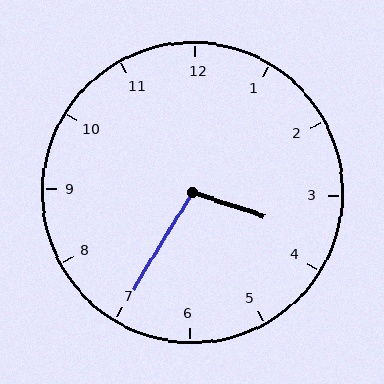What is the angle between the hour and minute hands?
Approximately 102 degrees.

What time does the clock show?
3:35.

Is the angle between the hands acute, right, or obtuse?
It is obtuse.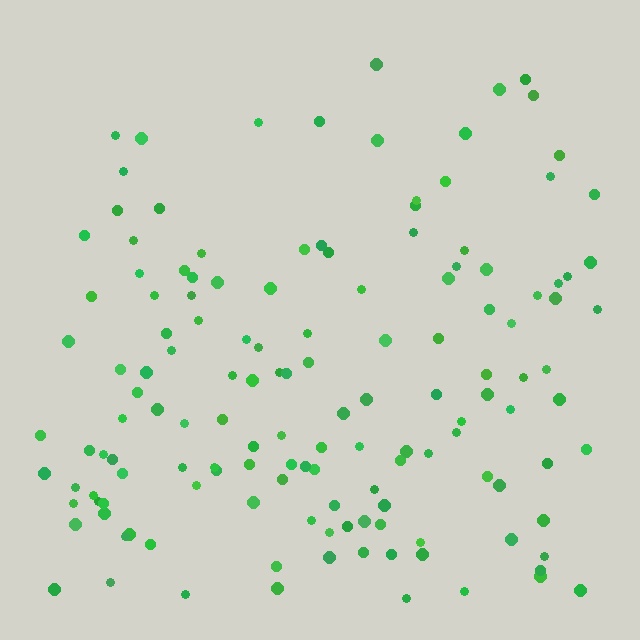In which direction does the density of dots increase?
From top to bottom, with the bottom side densest.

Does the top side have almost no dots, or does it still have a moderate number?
Still a moderate number, just noticeably fewer than the bottom.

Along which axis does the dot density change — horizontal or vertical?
Vertical.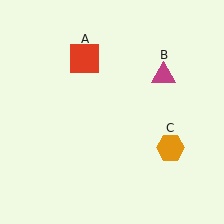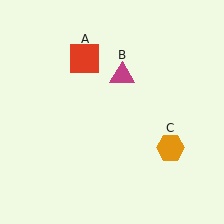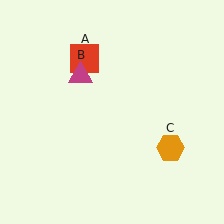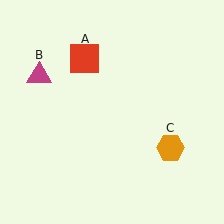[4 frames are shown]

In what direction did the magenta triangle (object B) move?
The magenta triangle (object B) moved left.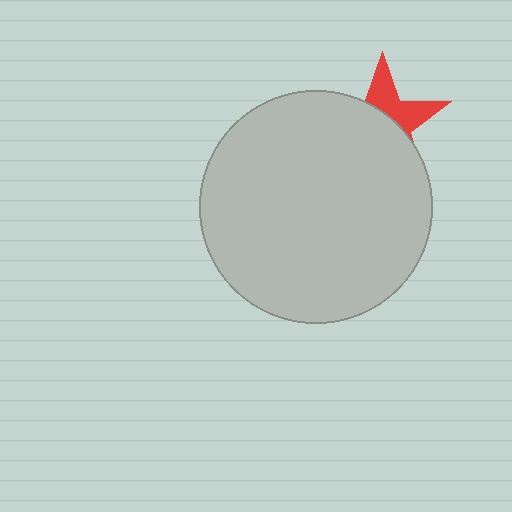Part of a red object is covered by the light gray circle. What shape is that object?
It is a star.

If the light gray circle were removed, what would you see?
You would see the complete red star.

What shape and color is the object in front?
The object in front is a light gray circle.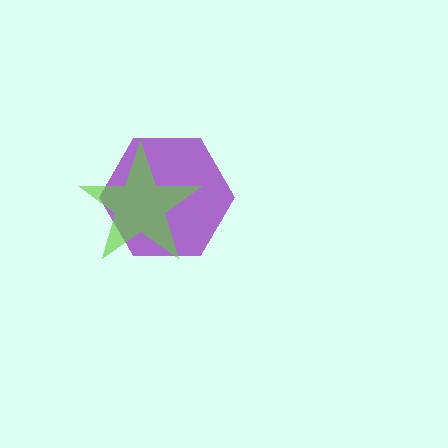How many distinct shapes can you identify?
There are 2 distinct shapes: a purple hexagon, a lime star.